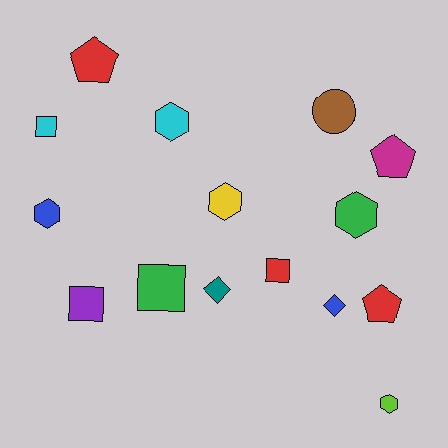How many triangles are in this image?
There are no triangles.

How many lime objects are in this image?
There is 1 lime object.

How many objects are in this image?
There are 15 objects.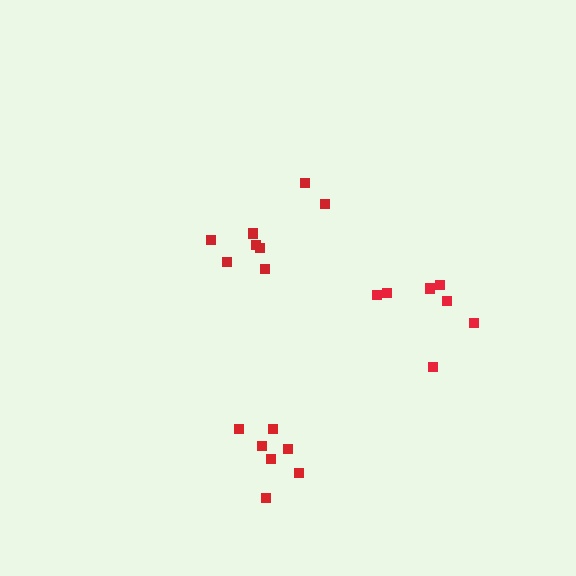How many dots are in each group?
Group 1: 7 dots, Group 2: 8 dots, Group 3: 7 dots (22 total).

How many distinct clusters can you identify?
There are 3 distinct clusters.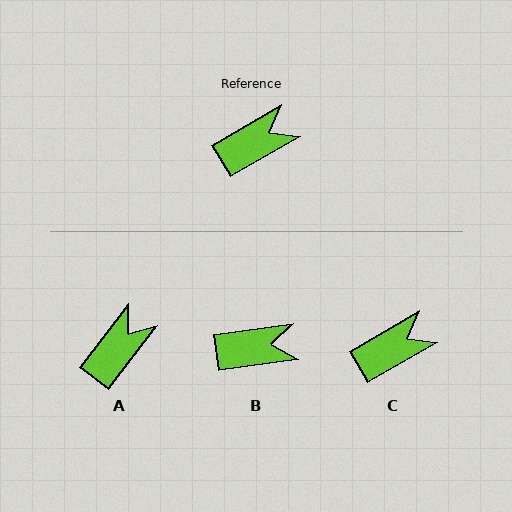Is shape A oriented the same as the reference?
No, it is off by about 23 degrees.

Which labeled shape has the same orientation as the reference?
C.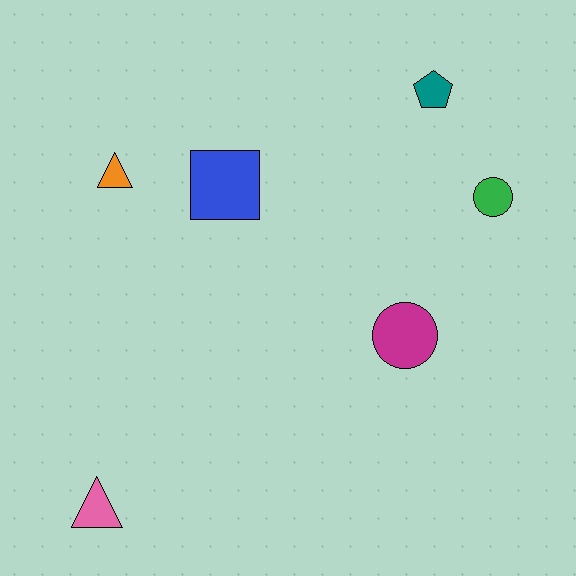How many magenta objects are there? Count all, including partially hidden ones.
There is 1 magenta object.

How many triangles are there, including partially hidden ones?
There are 2 triangles.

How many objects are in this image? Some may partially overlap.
There are 6 objects.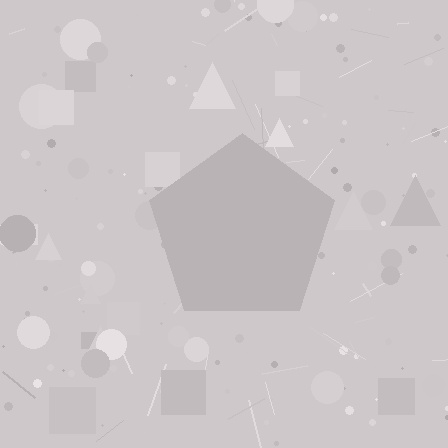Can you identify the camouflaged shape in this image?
The camouflaged shape is a pentagon.